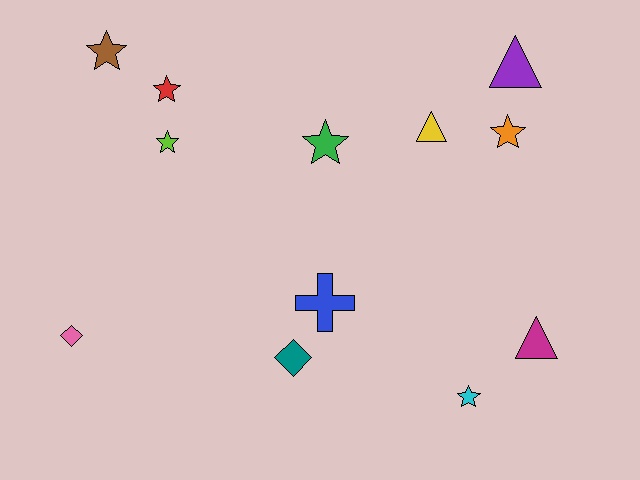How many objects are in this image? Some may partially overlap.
There are 12 objects.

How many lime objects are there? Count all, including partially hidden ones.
There is 1 lime object.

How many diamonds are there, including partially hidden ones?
There are 2 diamonds.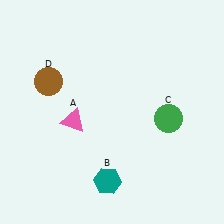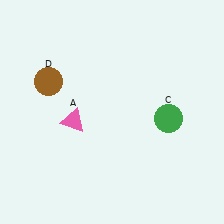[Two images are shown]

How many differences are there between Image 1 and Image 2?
There is 1 difference between the two images.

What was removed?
The teal hexagon (B) was removed in Image 2.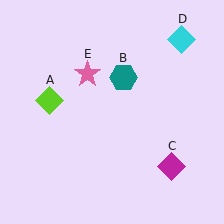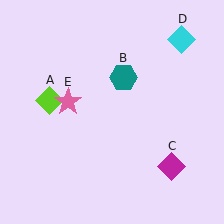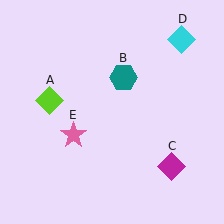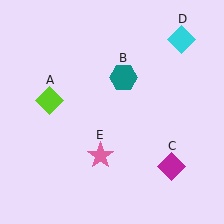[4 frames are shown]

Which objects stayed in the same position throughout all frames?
Lime diamond (object A) and teal hexagon (object B) and magenta diamond (object C) and cyan diamond (object D) remained stationary.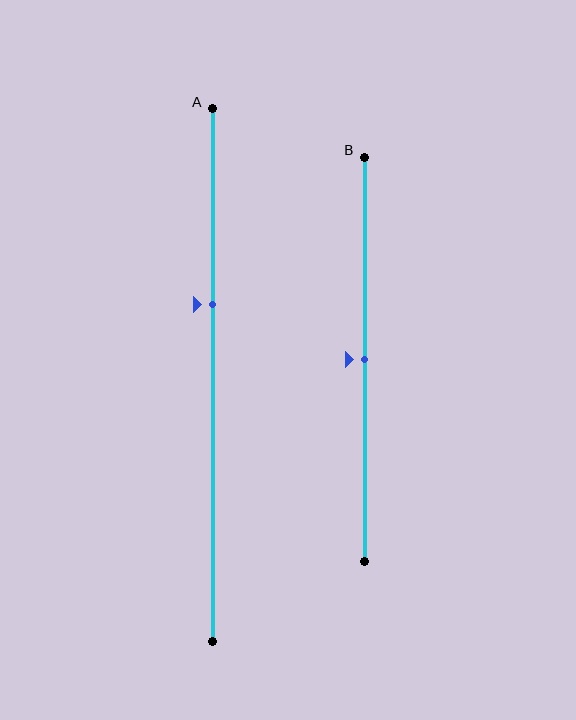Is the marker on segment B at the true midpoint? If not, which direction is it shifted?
Yes, the marker on segment B is at the true midpoint.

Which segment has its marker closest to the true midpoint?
Segment B has its marker closest to the true midpoint.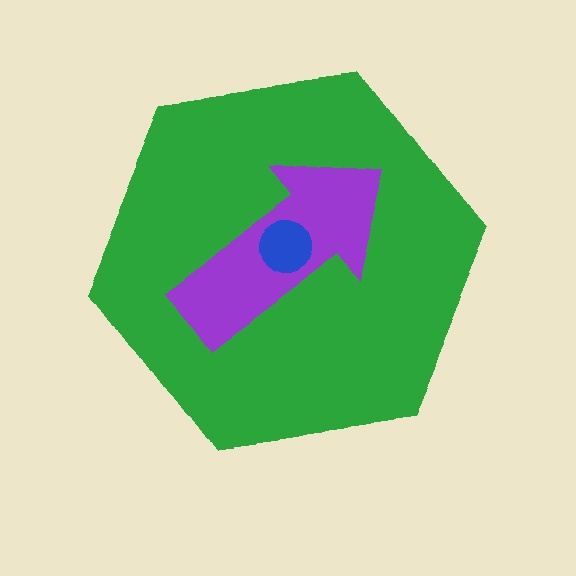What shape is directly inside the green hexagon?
The purple arrow.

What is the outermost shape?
The green hexagon.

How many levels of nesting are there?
3.